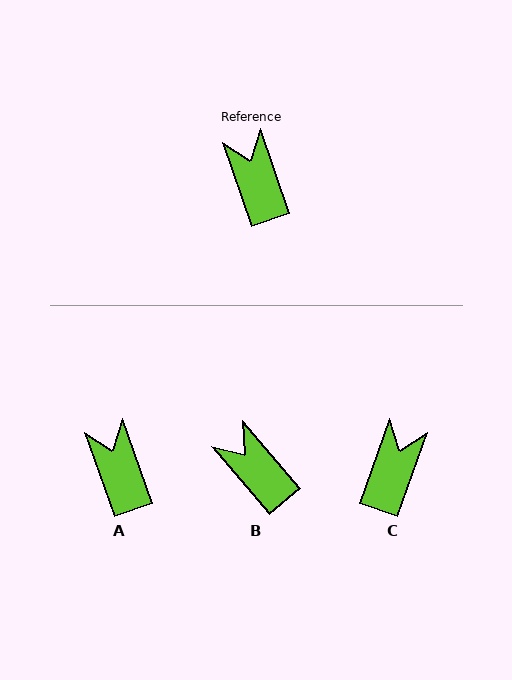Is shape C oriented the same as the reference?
No, it is off by about 39 degrees.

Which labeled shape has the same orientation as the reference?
A.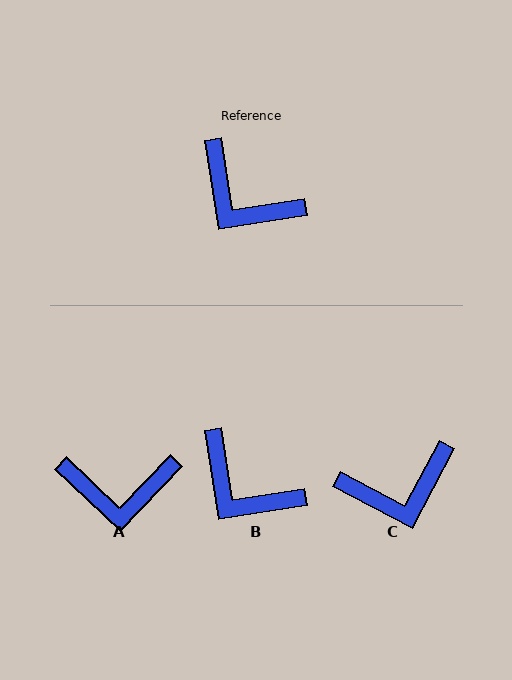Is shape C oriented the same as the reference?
No, it is off by about 53 degrees.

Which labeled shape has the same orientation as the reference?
B.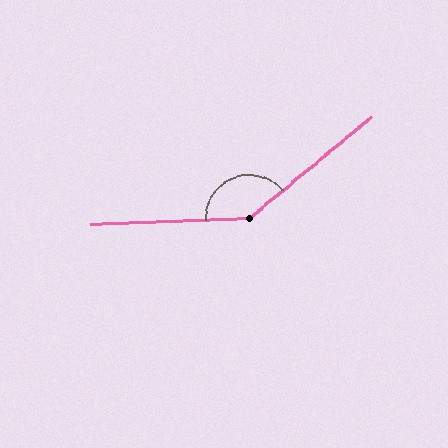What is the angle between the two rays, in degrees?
Approximately 142 degrees.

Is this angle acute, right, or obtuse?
It is obtuse.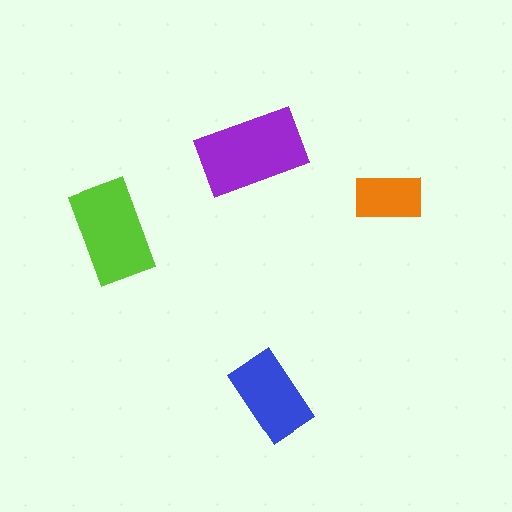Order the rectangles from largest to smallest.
the purple one, the lime one, the blue one, the orange one.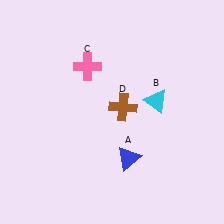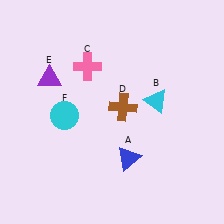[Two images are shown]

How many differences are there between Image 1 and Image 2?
There are 2 differences between the two images.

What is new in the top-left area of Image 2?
A purple triangle (E) was added in the top-left area of Image 2.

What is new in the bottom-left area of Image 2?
A cyan circle (F) was added in the bottom-left area of Image 2.